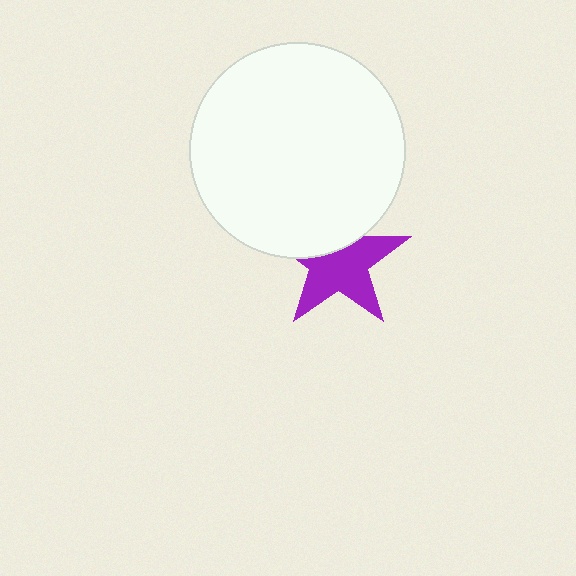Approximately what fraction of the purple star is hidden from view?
Roughly 35% of the purple star is hidden behind the white circle.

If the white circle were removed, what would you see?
You would see the complete purple star.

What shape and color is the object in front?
The object in front is a white circle.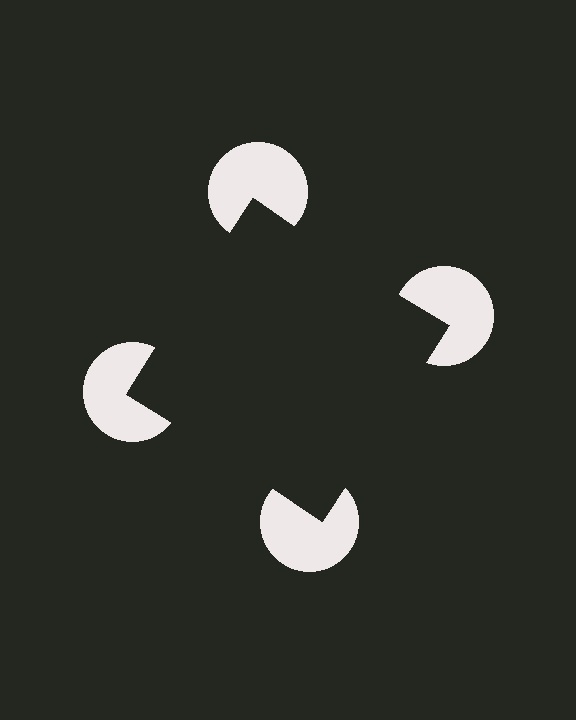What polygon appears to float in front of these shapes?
An illusory square — its edges are inferred from the aligned wedge cuts in the pac-man discs, not physically drawn.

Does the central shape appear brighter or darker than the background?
It typically appears slightly darker than the background, even though no actual brightness change is drawn.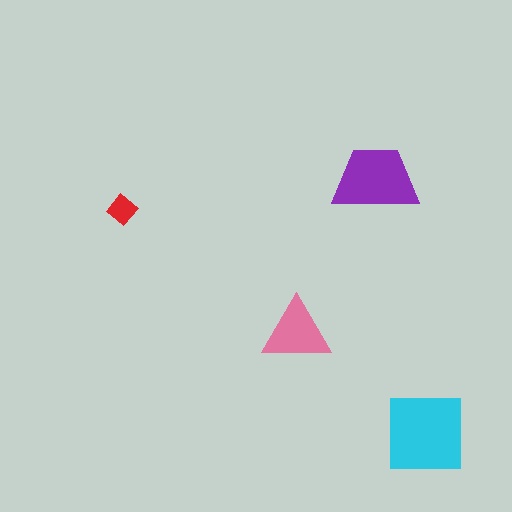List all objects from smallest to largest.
The red diamond, the pink triangle, the purple trapezoid, the cyan square.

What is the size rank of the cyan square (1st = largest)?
1st.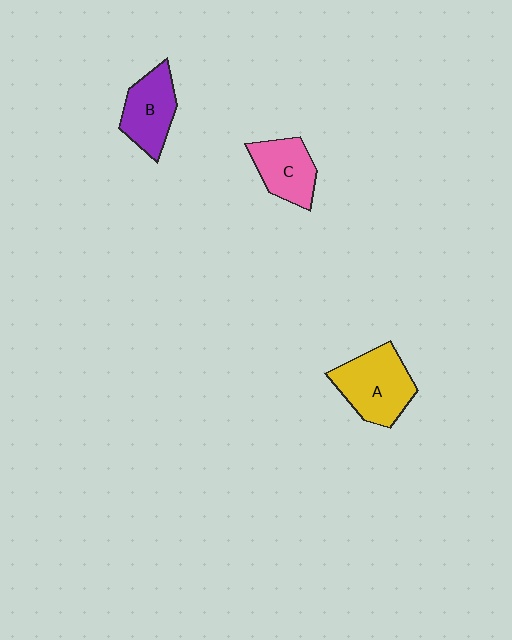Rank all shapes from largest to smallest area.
From largest to smallest: A (yellow), B (purple), C (pink).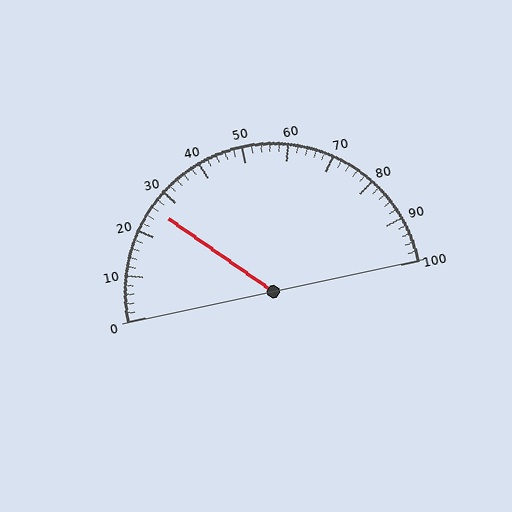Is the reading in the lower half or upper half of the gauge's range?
The reading is in the lower half of the range (0 to 100).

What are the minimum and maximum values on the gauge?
The gauge ranges from 0 to 100.